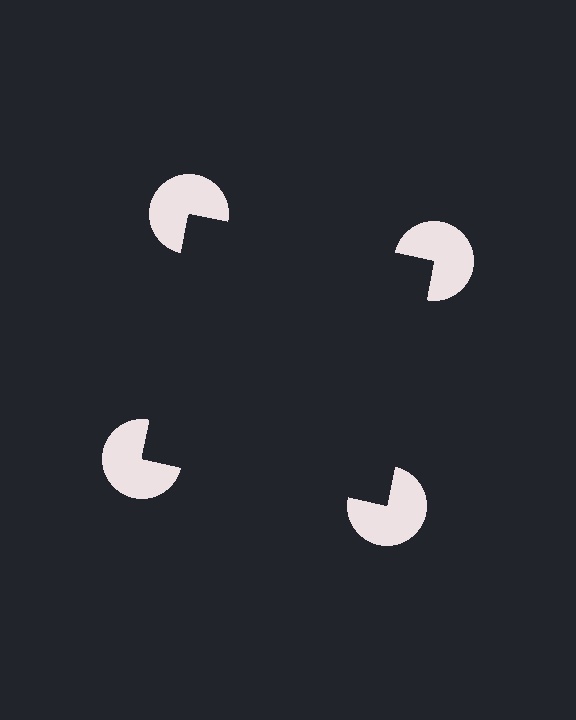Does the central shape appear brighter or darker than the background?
It typically appears slightly darker than the background, even though no actual brightness change is drawn.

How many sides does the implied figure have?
4 sides.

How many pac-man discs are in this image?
There are 4 — one at each vertex of the illusory square.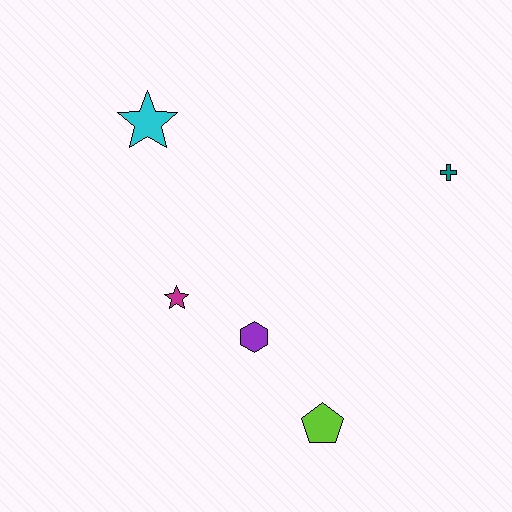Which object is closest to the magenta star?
The purple hexagon is closest to the magenta star.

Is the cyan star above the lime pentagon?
Yes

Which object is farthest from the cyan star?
The lime pentagon is farthest from the cyan star.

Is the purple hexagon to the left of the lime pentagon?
Yes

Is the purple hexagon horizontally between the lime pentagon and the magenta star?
Yes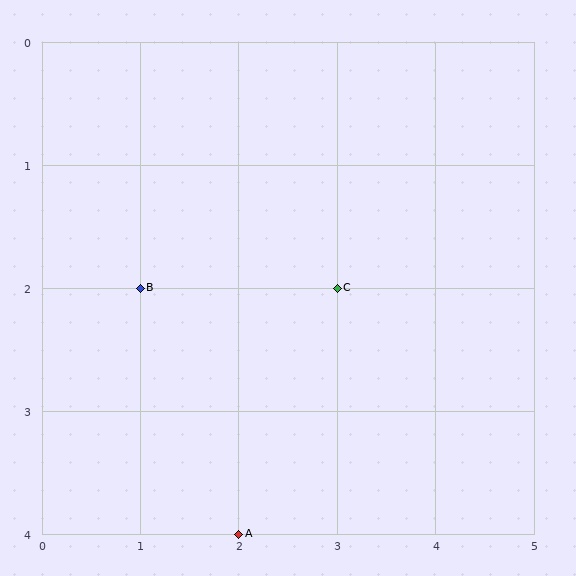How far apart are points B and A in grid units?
Points B and A are 1 column and 2 rows apart (about 2.2 grid units diagonally).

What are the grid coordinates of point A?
Point A is at grid coordinates (2, 4).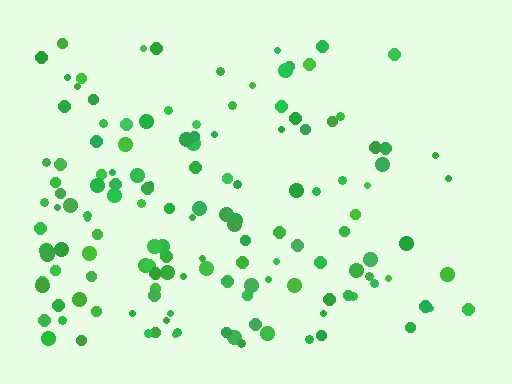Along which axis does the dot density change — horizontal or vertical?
Horizontal.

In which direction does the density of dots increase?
From right to left, with the left side densest.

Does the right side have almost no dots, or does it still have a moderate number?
Still a moderate number, just noticeably fewer than the left.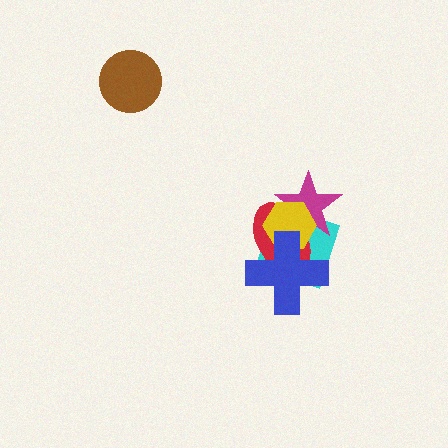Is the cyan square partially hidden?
Yes, it is partially covered by another shape.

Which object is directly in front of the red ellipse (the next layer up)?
The yellow hexagon is directly in front of the red ellipse.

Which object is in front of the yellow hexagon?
The blue cross is in front of the yellow hexagon.